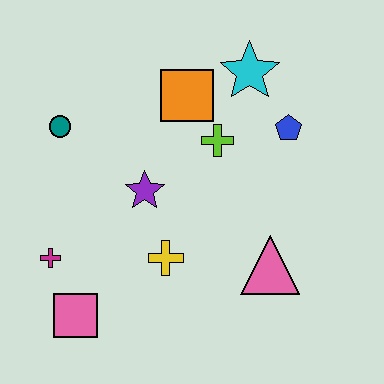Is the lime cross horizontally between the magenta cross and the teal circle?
No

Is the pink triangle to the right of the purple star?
Yes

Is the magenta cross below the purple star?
Yes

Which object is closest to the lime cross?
The orange square is closest to the lime cross.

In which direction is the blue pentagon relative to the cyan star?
The blue pentagon is below the cyan star.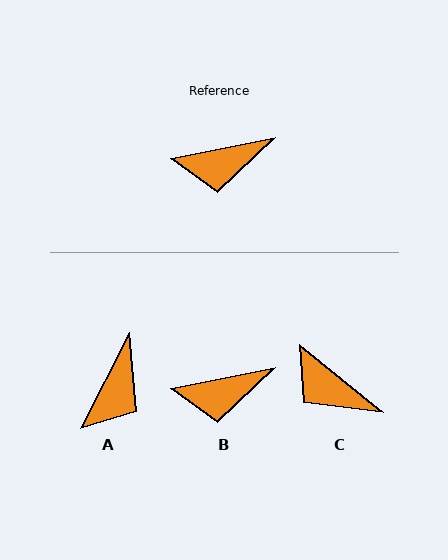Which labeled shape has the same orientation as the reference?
B.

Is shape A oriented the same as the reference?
No, it is off by about 52 degrees.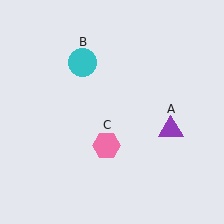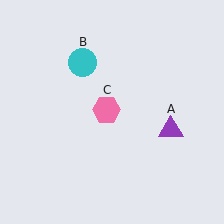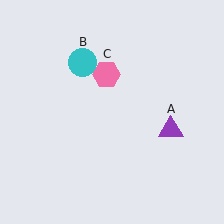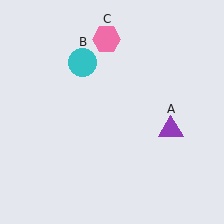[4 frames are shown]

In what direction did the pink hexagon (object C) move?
The pink hexagon (object C) moved up.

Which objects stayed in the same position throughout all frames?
Purple triangle (object A) and cyan circle (object B) remained stationary.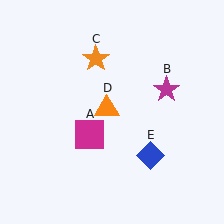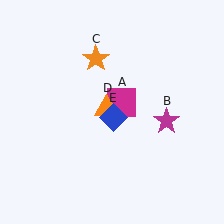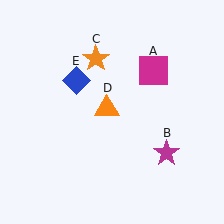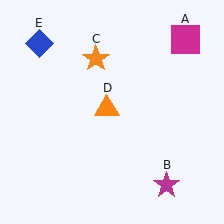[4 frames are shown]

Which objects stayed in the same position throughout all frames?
Orange star (object C) and orange triangle (object D) remained stationary.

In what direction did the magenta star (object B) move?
The magenta star (object B) moved down.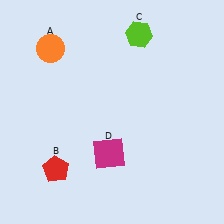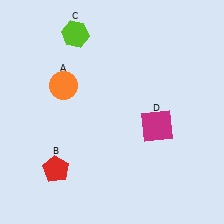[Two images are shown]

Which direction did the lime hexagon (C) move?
The lime hexagon (C) moved left.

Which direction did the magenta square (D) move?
The magenta square (D) moved right.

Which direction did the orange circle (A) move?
The orange circle (A) moved down.